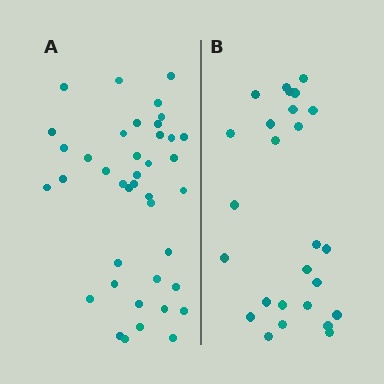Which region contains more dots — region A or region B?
Region A (the left region) has more dots.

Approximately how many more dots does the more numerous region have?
Region A has approximately 15 more dots than region B.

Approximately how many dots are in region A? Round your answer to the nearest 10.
About 40 dots.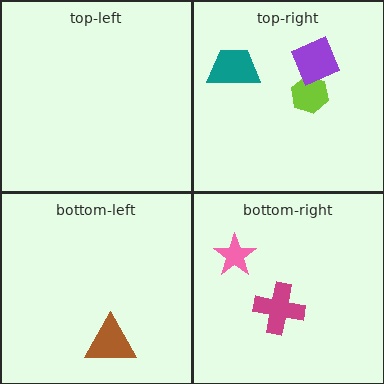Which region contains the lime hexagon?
The top-right region.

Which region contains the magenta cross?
The bottom-right region.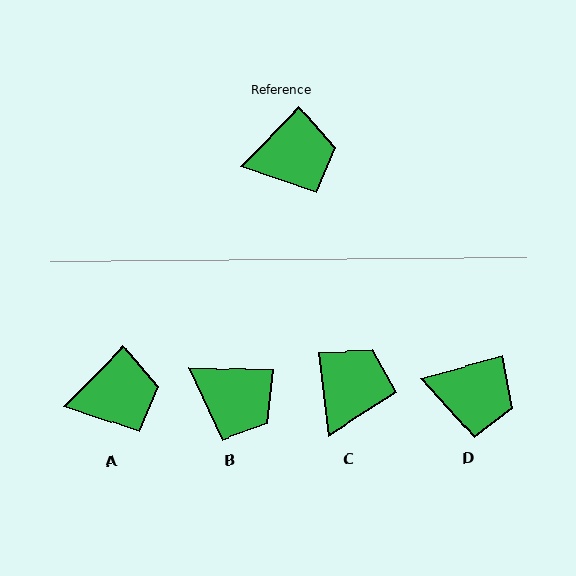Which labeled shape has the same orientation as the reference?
A.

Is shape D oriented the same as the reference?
No, it is off by about 30 degrees.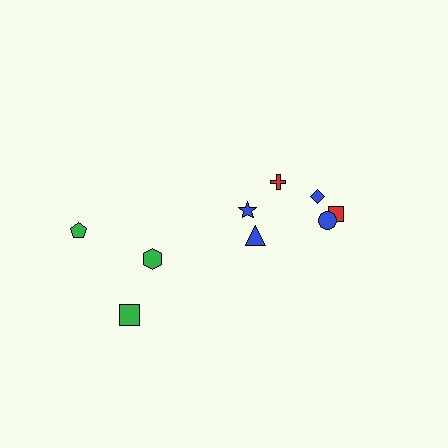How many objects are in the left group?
There are 3 objects.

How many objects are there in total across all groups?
There are 9 objects.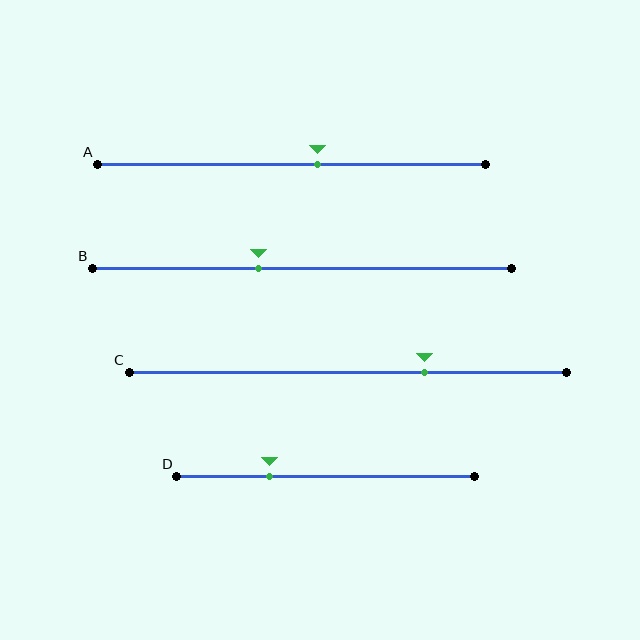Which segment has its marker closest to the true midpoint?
Segment A has its marker closest to the true midpoint.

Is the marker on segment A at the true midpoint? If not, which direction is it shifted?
No, the marker on segment A is shifted to the right by about 7% of the segment length.